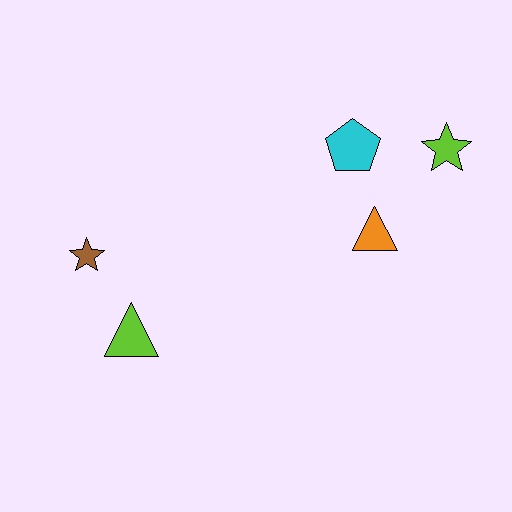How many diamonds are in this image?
There are no diamonds.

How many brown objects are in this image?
There is 1 brown object.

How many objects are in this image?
There are 5 objects.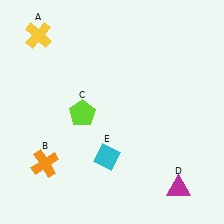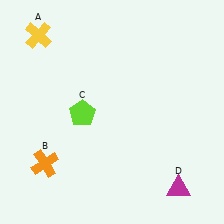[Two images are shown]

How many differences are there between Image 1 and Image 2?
There is 1 difference between the two images.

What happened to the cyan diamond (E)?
The cyan diamond (E) was removed in Image 2. It was in the bottom-left area of Image 1.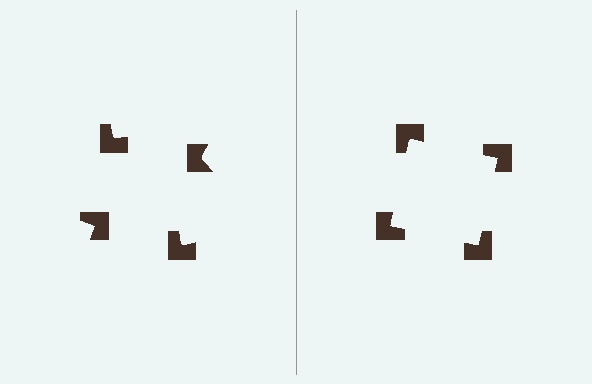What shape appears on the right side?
An illusory square.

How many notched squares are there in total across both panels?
8 — 4 on each side.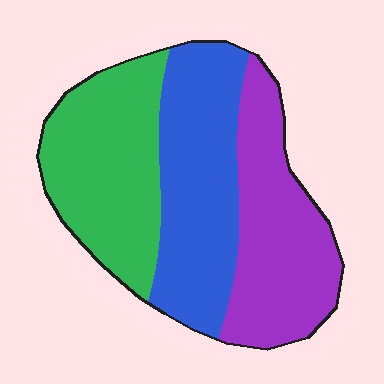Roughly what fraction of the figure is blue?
Blue covers roughly 35% of the figure.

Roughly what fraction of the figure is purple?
Purple covers roughly 30% of the figure.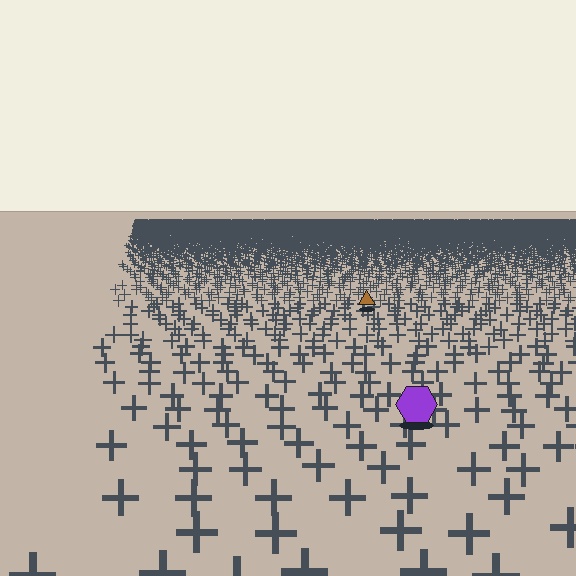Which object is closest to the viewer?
The purple hexagon is closest. The texture marks near it are larger and more spread out.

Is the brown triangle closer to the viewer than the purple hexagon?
No. The purple hexagon is closer — you can tell from the texture gradient: the ground texture is coarser near it.